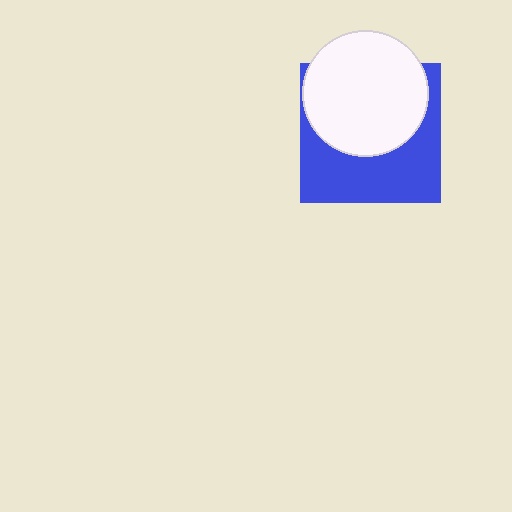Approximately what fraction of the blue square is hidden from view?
Roughly 50% of the blue square is hidden behind the white circle.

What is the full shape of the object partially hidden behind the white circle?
The partially hidden object is a blue square.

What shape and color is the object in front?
The object in front is a white circle.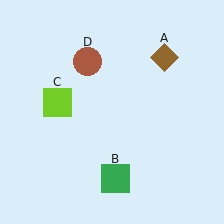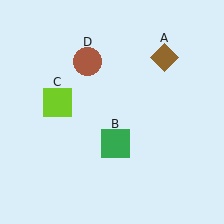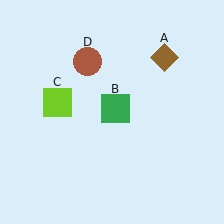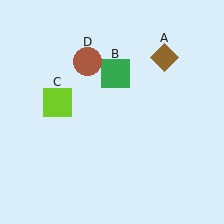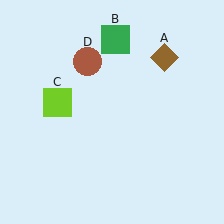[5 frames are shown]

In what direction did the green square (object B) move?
The green square (object B) moved up.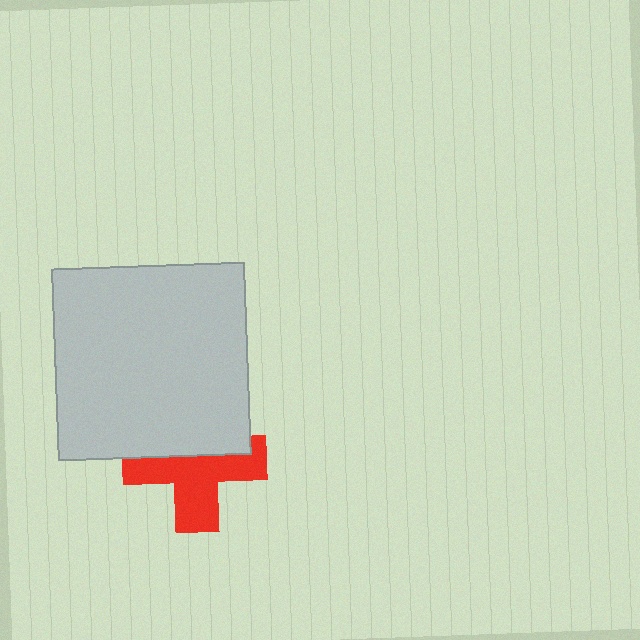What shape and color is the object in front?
The object in front is a light gray square.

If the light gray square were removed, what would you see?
You would see the complete red cross.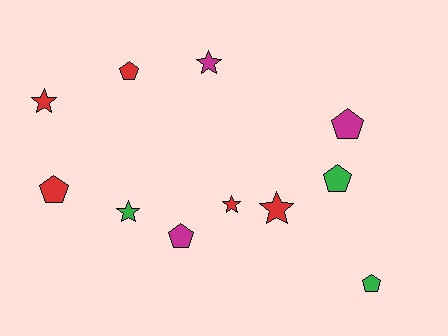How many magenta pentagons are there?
There are 2 magenta pentagons.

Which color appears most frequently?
Red, with 5 objects.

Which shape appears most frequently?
Pentagon, with 6 objects.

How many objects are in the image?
There are 11 objects.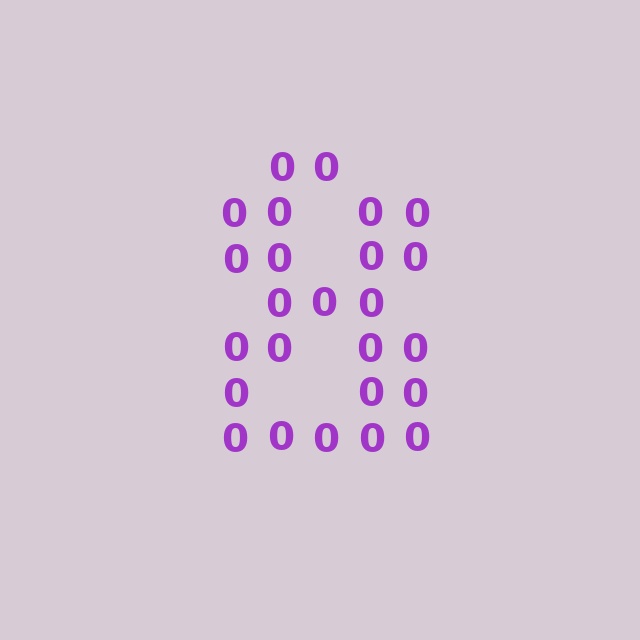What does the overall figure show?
The overall figure shows the digit 8.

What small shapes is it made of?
It is made of small digit 0's.